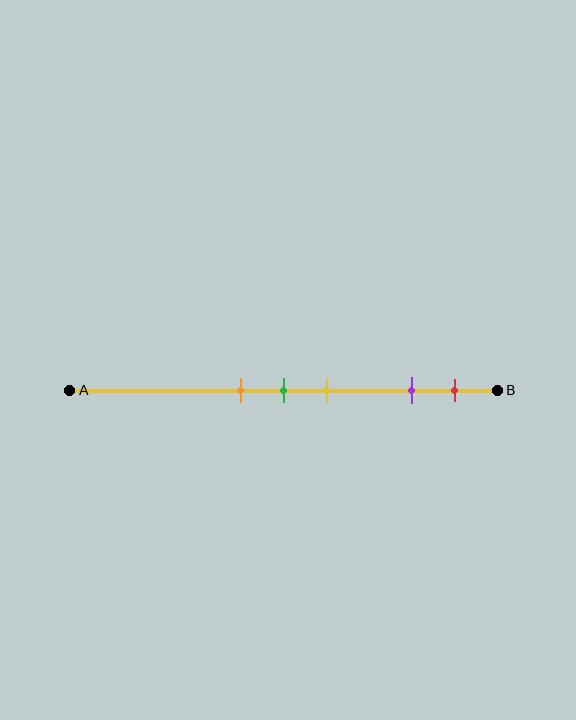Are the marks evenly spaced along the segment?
No, the marks are not evenly spaced.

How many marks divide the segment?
There are 5 marks dividing the segment.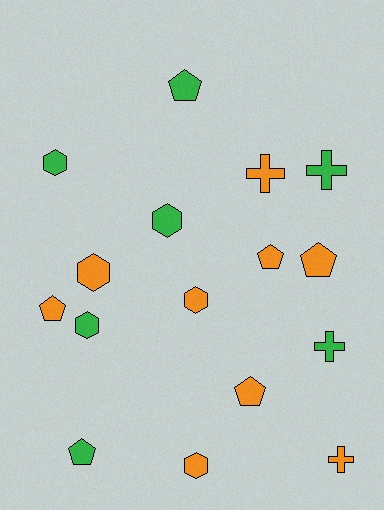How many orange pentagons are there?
There are 4 orange pentagons.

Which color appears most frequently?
Orange, with 9 objects.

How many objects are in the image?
There are 16 objects.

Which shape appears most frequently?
Pentagon, with 6 objects.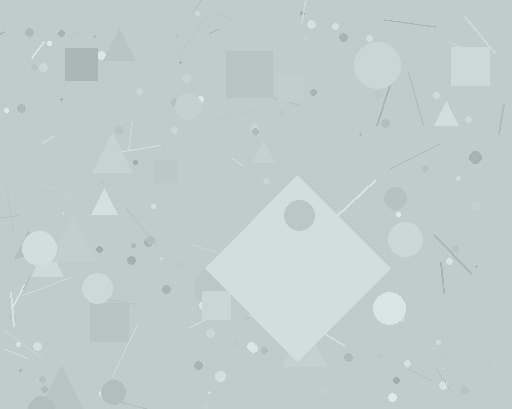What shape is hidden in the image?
A diamond is hidden in the image.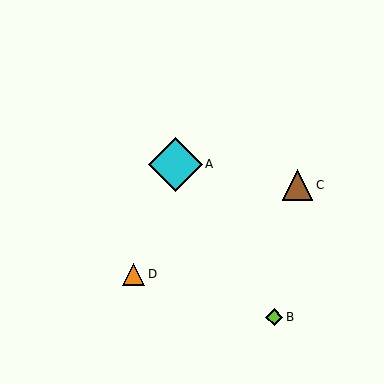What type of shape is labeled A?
Shape A is a cyan diamond.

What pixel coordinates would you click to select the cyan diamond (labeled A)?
Click at (176, 164) to select the cyan diamond A.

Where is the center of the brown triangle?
The center of the brown triangle is at (298, 185).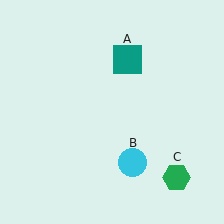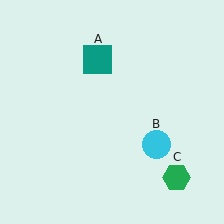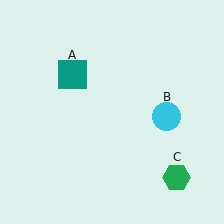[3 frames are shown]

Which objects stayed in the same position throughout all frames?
Green hexagon (object C) remained stationary.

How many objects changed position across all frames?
2 objects changed position: teal square (object A), cyan circle (object B).